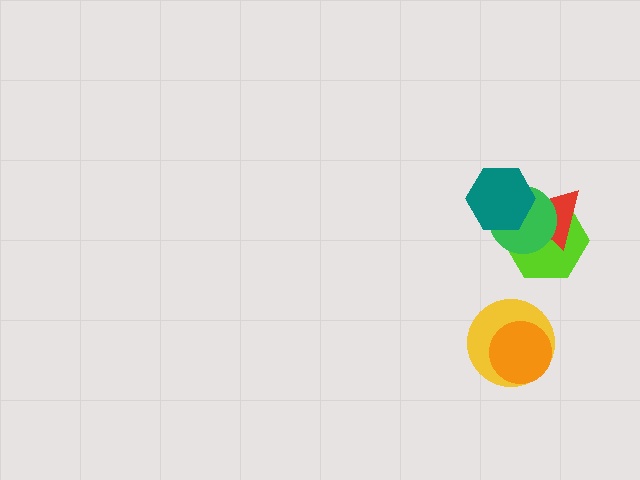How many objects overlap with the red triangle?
3 objects overlap with the red triangle.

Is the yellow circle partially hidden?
Yes, it is partially covered by another shape.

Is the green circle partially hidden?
Yes, it is partially covered by another shape.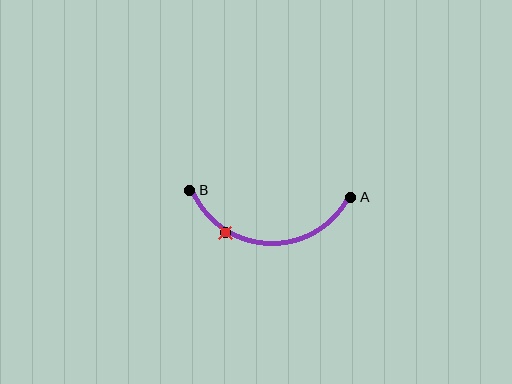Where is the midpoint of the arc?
The arc midpoint is the point on the curve farthest from the straight line joining A and B. It sits below that line.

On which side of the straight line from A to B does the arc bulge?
The arc bulges below the straight line connecting A and B.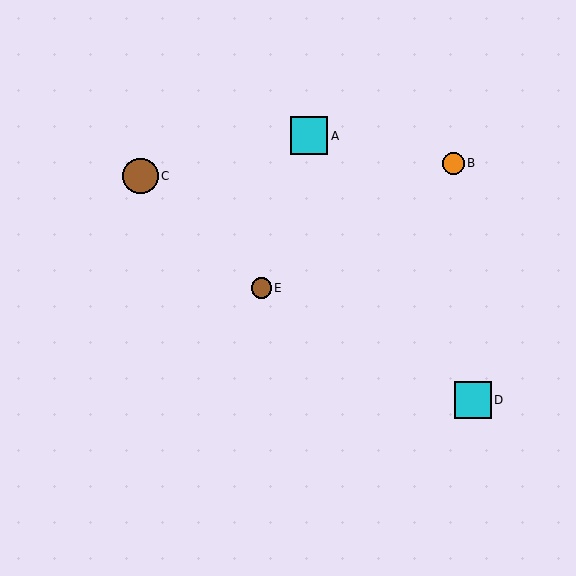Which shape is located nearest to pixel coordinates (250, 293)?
The brown circle (labeled E) at (261, 288) is nearest to that location.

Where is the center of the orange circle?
The center of the orange circle is at (453, 163).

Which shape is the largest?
The cyan square (labeled A) is the largest.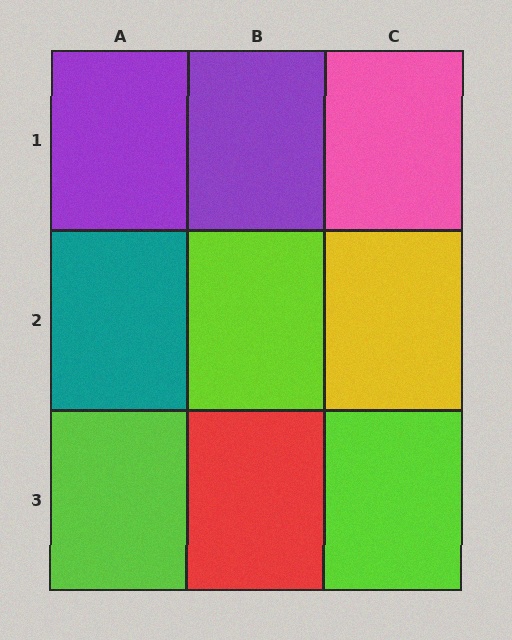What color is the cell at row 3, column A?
Lime.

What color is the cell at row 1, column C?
Pink.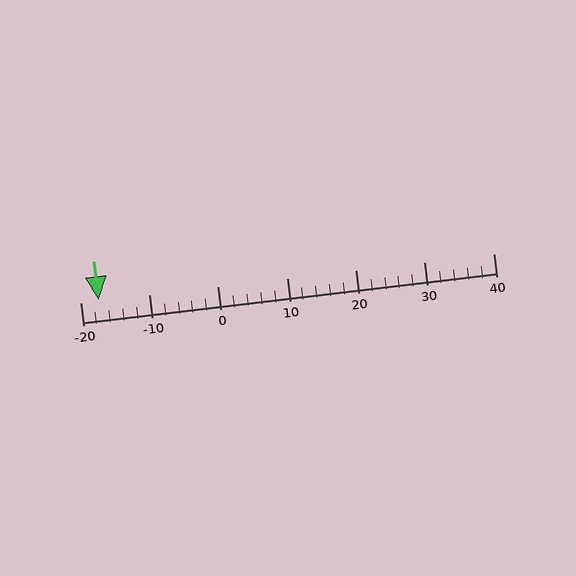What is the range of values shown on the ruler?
The ruler shows values from -20 to 40.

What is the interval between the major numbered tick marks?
The major tick marks are spaced 10 units apart.